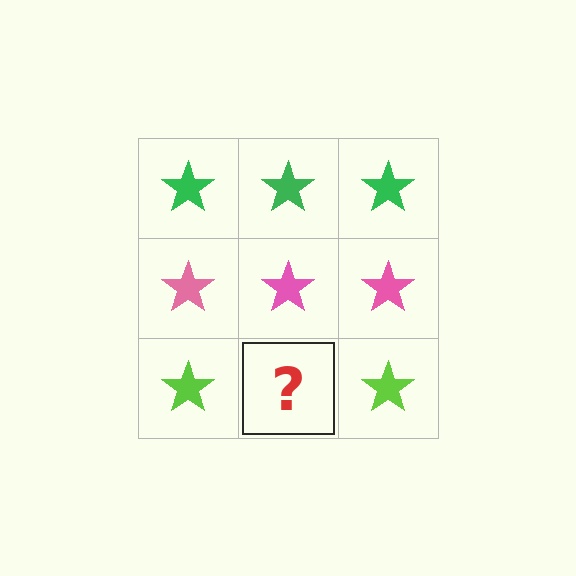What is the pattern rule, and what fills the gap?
The rule is that each row has a consistent color. The gap should be filled with a lime star.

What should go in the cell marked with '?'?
The missing cell should contain a lime star.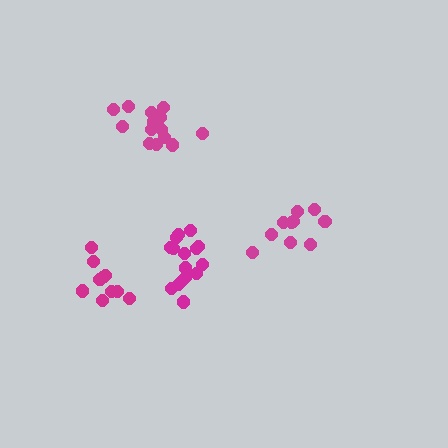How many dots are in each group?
Group 1: 16 dots, Group 2: 15 dots, Group 3: 10 dots, Group 4: 12 dots (53 total).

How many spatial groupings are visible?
There are 4 spatial groupings.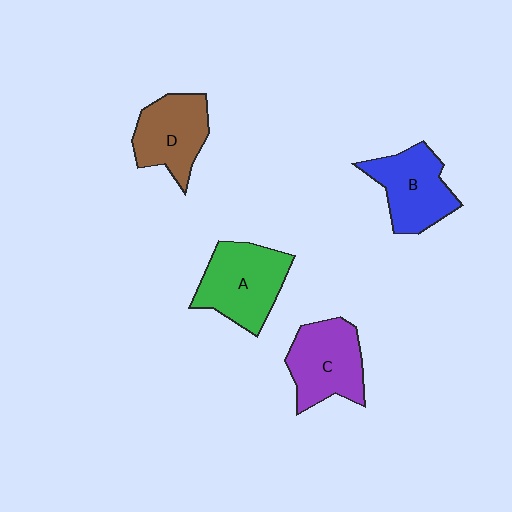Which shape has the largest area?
Shape A (green).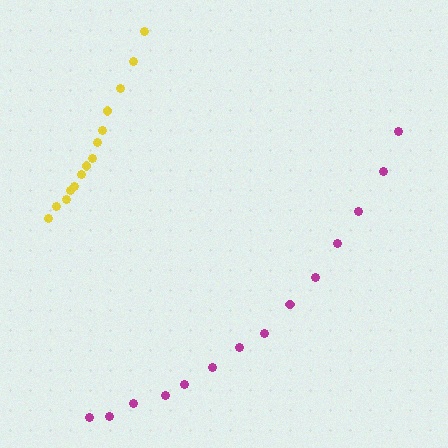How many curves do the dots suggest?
There are 2 distinct paths.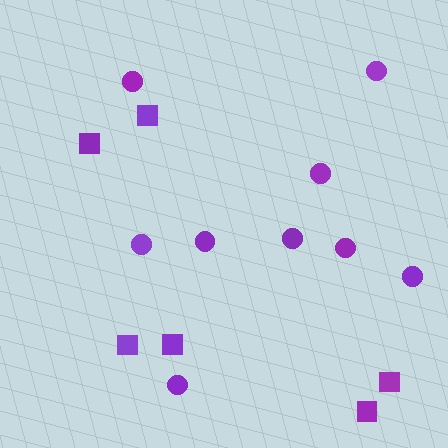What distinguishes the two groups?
There are 2 groups: one group of circles (9) and one group of squares (6).